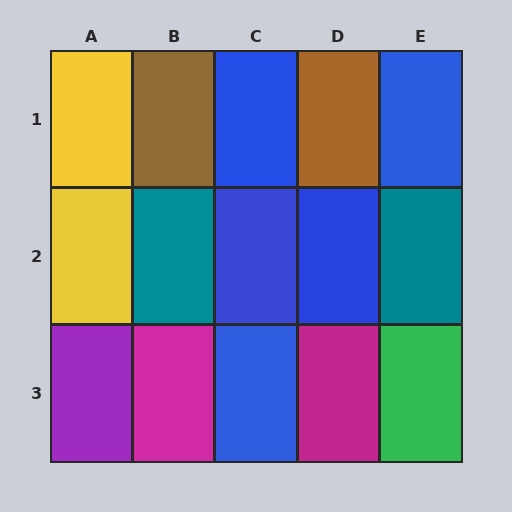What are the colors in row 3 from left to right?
Purple, magenta, blue, magenta, green.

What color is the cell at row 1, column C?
Blue.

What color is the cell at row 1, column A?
Yellow.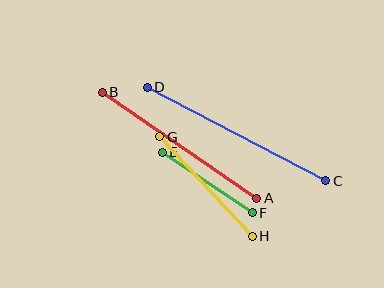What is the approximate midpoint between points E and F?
The midpoint is at approximately (207, 183) pixels.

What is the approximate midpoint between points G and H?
The midpoint is at approximately (206, 187) pixels.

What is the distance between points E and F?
The distance is approximately 109 pixels.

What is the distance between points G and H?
The distance is approximately 136 pixels.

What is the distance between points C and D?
The distance is approximately 202 pixels.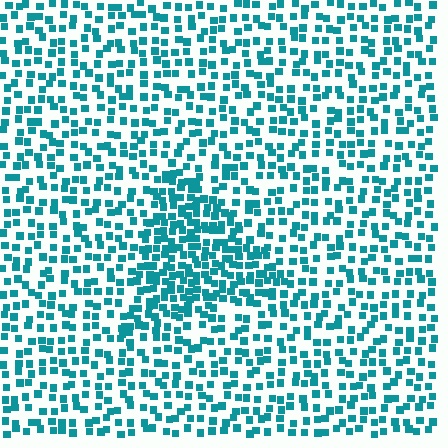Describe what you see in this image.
The image contains small teal elements arranged at two different densities. A triangle-shaped region is visible where the elements are more densely packed than the surrounding area.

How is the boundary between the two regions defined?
The boundary is defined by a change in element density (approximately 1.9x ratio). All elements are the same color, size, and shape.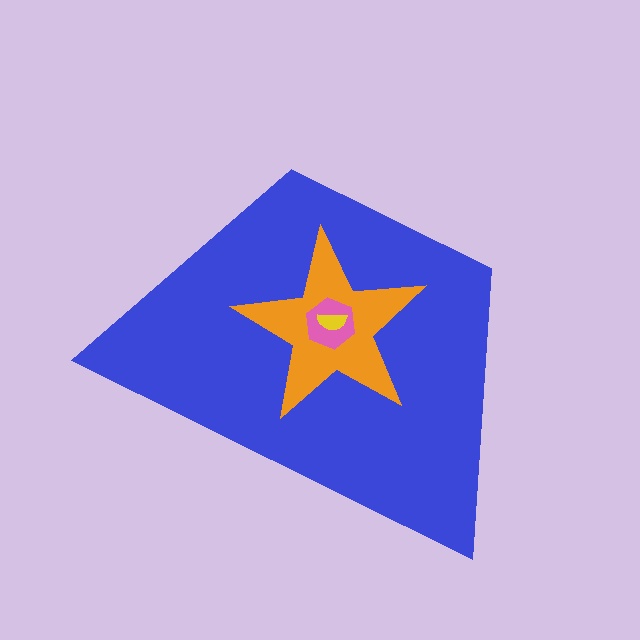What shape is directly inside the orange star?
The pink hexagon.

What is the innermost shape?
The yellow semicircle.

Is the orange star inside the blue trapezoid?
Yes.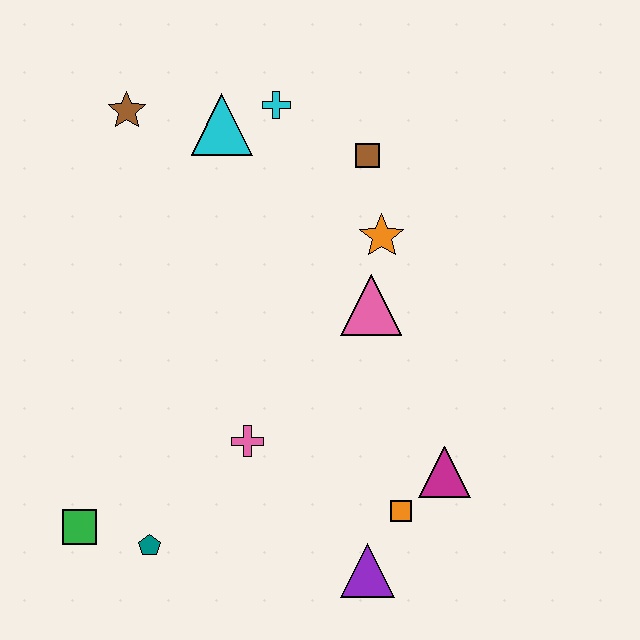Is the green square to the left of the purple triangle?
Yes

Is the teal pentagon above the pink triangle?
No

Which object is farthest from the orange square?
The brown star is farthest from the orange square.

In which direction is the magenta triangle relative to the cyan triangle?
The magenta triangle is below the cyan triangle.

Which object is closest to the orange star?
The pink triangle is closest to the orange star.